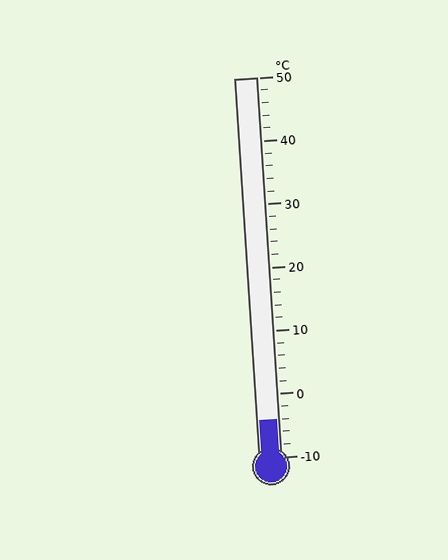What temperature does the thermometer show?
The thermometer shows approximately -4°C.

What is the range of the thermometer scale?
The thermometer scale ranges from -10°C to 50°C.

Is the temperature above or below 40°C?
The temperature is below 40°C.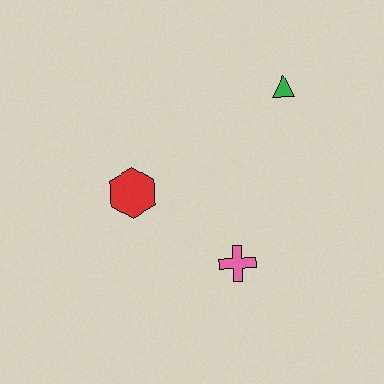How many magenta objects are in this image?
There are no magenta objects.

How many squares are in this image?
There are no squares.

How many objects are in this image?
There are 3 objects.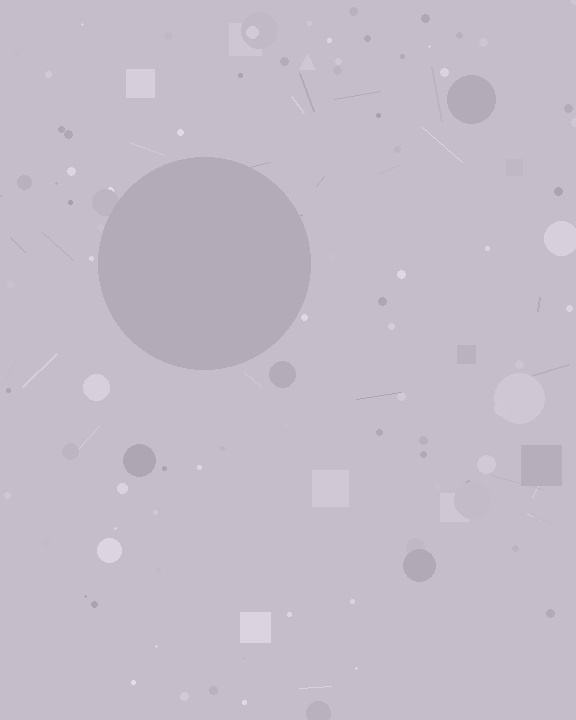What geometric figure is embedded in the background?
A circle is embedded in the background.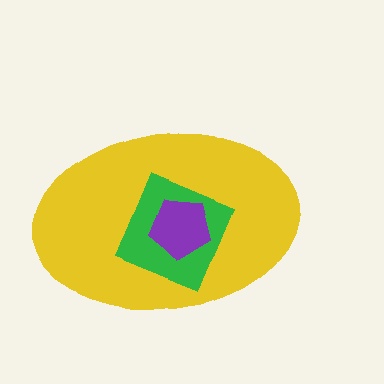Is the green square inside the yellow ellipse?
Yes.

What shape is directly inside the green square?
The purple pentagon.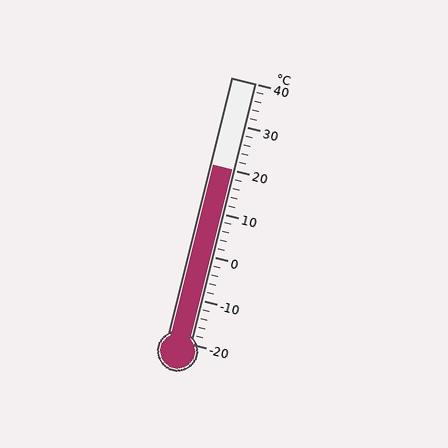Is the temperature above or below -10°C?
The temperature is above -10°C.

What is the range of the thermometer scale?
The thermometer scale ranges from -20°C to 40°C.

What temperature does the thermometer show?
The thermometer shows approximately 20°C.